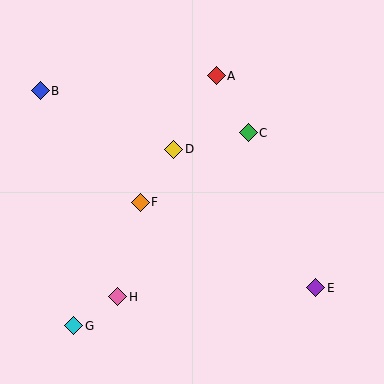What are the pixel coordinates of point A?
Point A is at (216, 76).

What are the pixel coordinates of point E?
Point E is at (316, 288).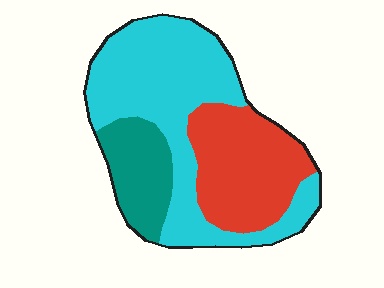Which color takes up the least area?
Teal, at roughly 15%.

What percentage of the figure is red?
Red covers about 30% of the figure.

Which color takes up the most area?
Cyan, at roughly 50%.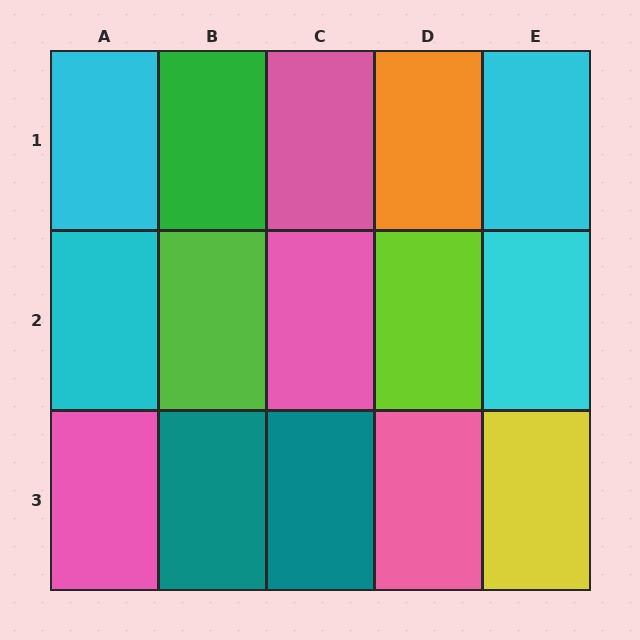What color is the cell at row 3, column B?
Teal.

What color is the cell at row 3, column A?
Pink.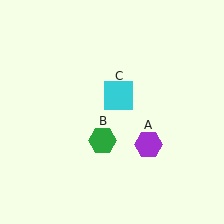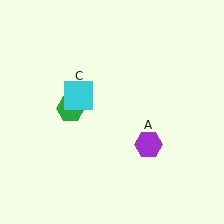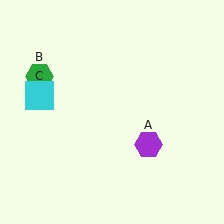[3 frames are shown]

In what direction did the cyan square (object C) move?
The cyan square (object C) moved left.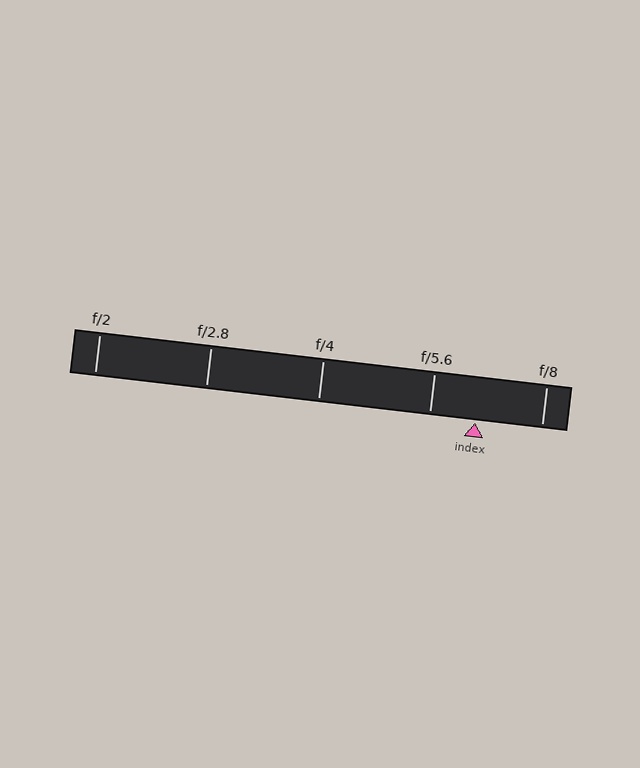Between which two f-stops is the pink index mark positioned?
The index mark is between f/5.6 and f/8.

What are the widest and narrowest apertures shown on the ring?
The widest aperture shown is f/2 and the narrowest is f/8.